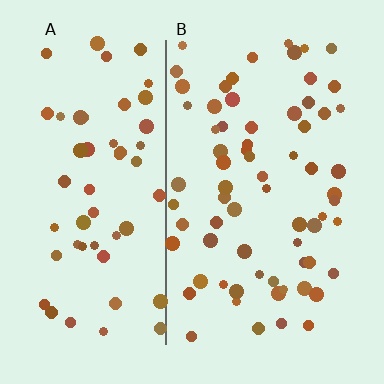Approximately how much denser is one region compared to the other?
Approximately 1.2× — region B over region A.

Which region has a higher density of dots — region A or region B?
B (the right).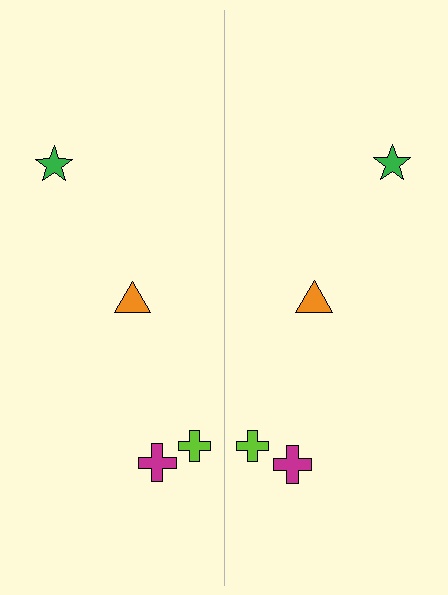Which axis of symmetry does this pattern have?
The pattern has a vertical axis of symmetry running through the center of the image.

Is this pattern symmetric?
Yes, this pattern has bilateral (reflection) symmetry.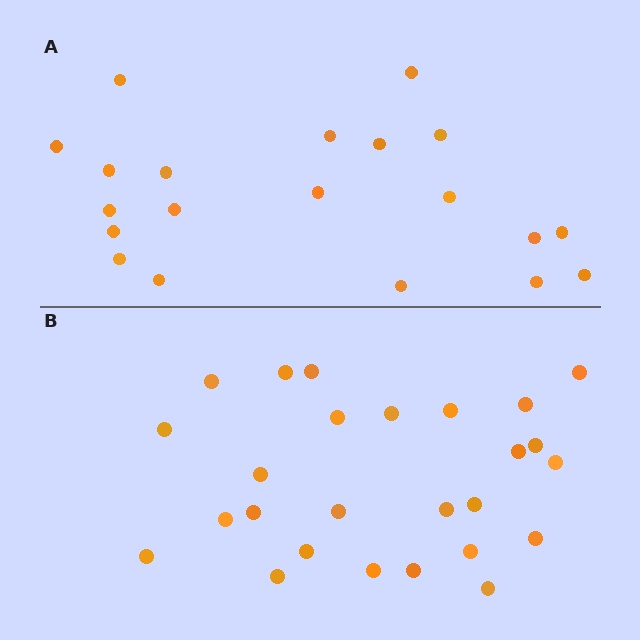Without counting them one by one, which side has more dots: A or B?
Region B (the bottom region) has more dots.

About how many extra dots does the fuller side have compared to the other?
Region B has about 6 more dots than region A.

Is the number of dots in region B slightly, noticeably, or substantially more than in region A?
Region B has noticeably more, but not dramatically so. The ratio is roughly 1.3 to 1.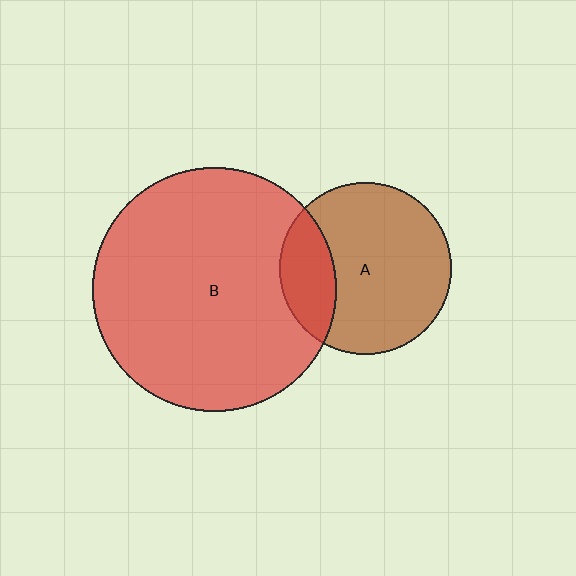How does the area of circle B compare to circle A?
Approximately 2.0 times.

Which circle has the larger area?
Circle B (red).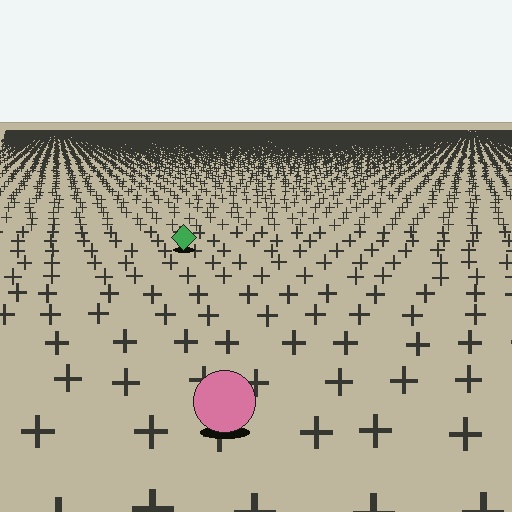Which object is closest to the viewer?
The pink circle is closest. The texture marks near it are larger and more spread out.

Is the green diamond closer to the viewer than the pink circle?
No. The pink circle is closer — you can tell from the texture gradient: the ground texture is coarser near it.